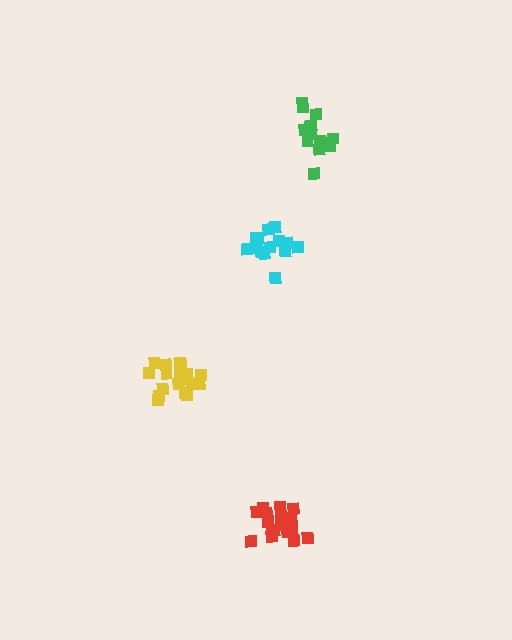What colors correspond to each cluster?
The clusters are colored: green, yellow, red, cyan.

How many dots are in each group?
Group 1: 14 dots, Group 2: 19 dots, Group 3: 19 dots, Group 4: 14 dots (66 total).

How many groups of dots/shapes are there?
There are 4 groups.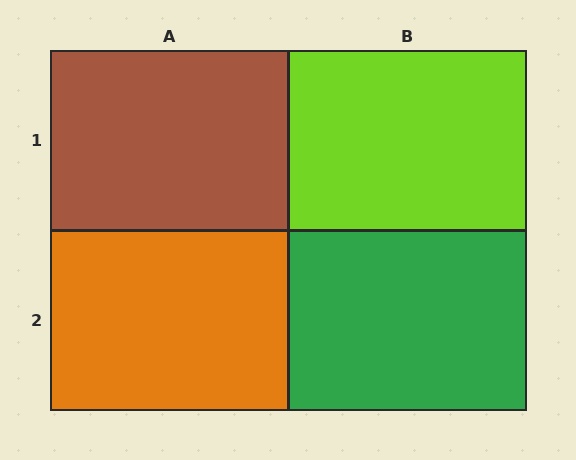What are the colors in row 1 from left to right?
Brown, lime.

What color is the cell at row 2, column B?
Green.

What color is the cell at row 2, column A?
Orange.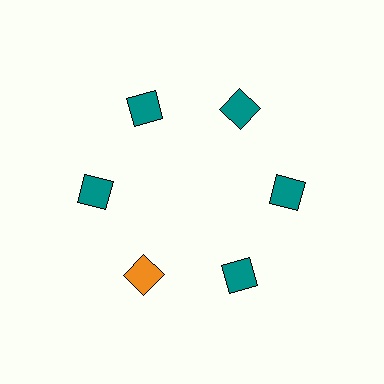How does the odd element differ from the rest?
It has a different color: orange instead of teal.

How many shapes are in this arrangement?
There are 6 shapes arranged in a ring pattern.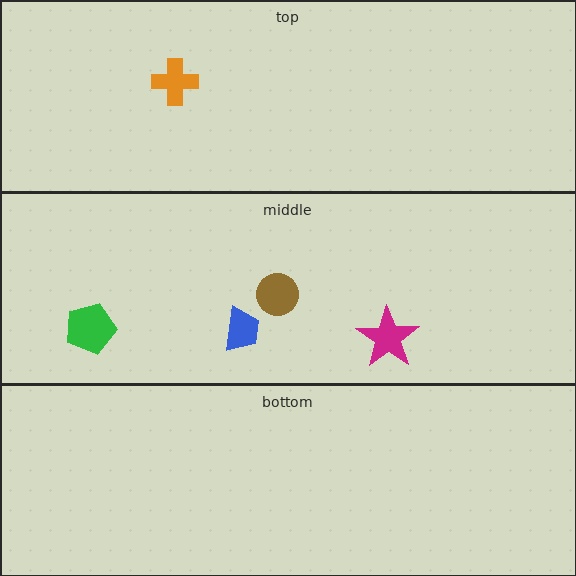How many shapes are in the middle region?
4.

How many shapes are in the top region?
1.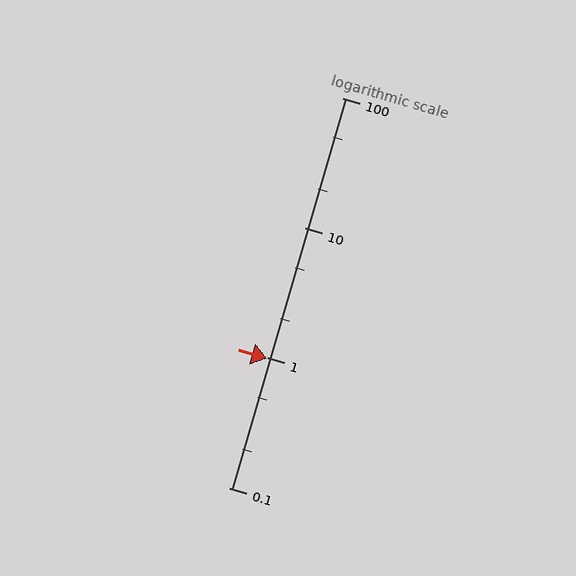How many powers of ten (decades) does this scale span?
The scale spans 3 decades, from 0.1 to 100.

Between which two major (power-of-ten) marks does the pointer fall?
The pointer is between 0.1 and 1.